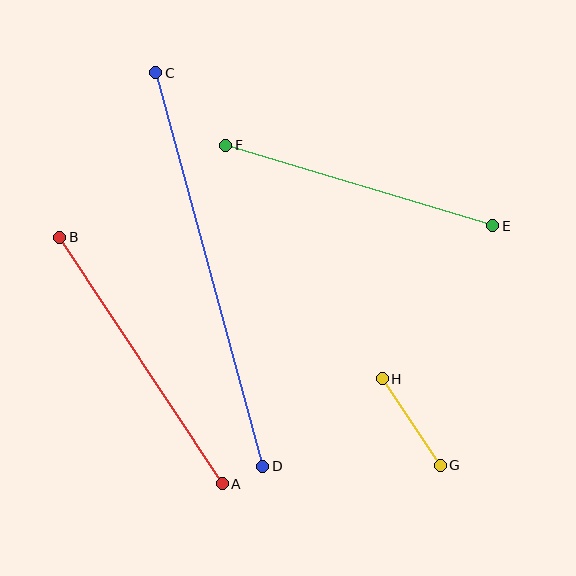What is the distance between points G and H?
The distance is approximately 105 pixels.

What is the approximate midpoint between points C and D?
The midpoint is at approximately (209, 270) pixels.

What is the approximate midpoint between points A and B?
The midpoint is at approximately (141, 360) pixels.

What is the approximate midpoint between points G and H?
The midpoint is at approximately (411, 422) pixels.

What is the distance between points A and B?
The distance is approximately 295 pixels.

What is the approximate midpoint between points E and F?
The midpoint is at approximately (359, 185) pixels.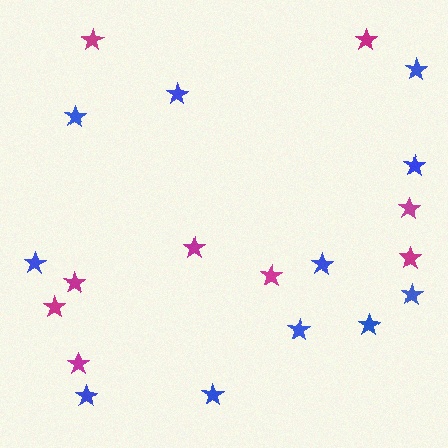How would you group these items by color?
There are 2 groups: one group of magenta stars (9) and one group of blue stars (11).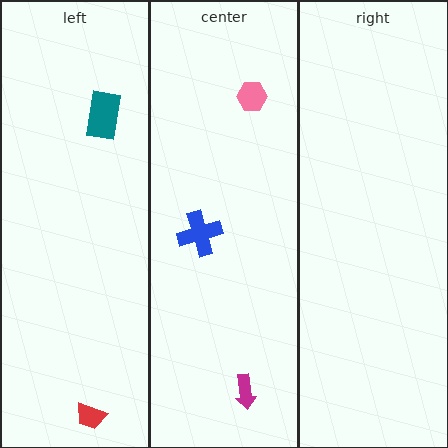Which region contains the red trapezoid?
The left region.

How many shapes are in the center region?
3.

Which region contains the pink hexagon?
The center region.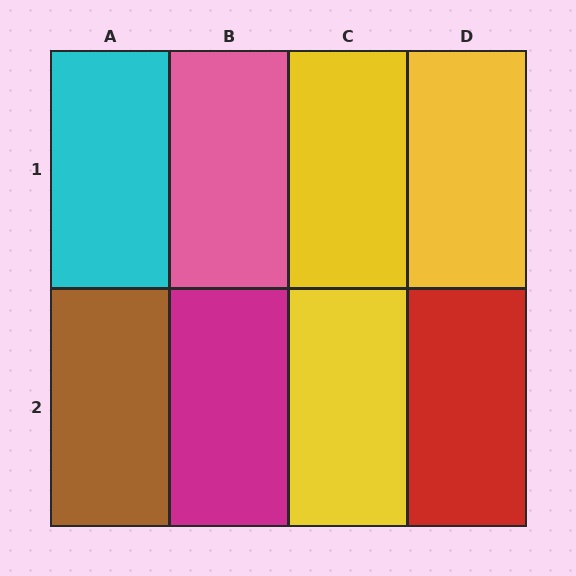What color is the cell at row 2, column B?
Magenta.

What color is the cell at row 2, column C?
Yellow.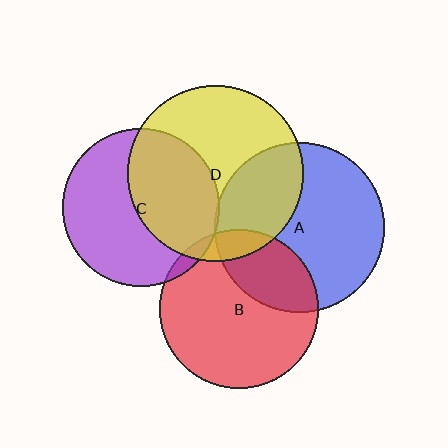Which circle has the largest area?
Circle D (yellow).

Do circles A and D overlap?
Yes.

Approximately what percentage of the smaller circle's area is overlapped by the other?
Approximately 30%.